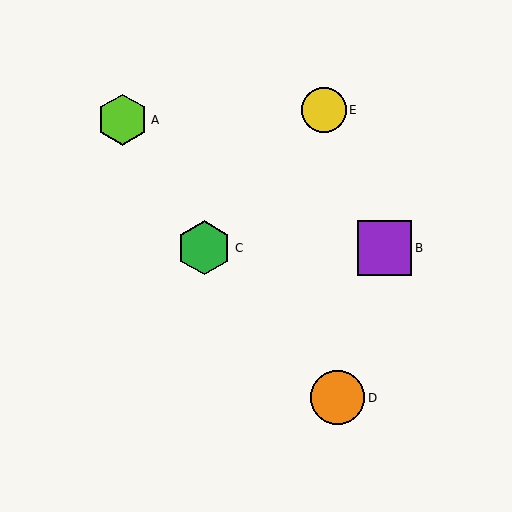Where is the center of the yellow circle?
The center of the yellow circle is at (324, 110).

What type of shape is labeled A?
Shape A is a lime hexagon.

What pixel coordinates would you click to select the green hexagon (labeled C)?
Click at (204, 248) to select the green hexagon C.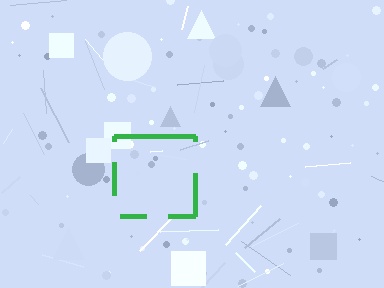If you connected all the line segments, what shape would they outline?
They would outline a square.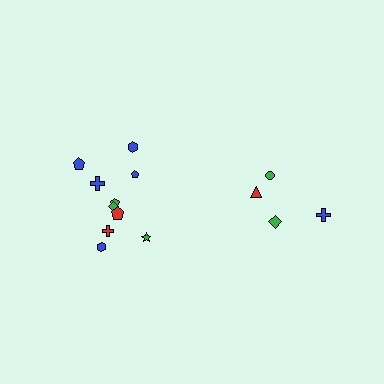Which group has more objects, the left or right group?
The left group.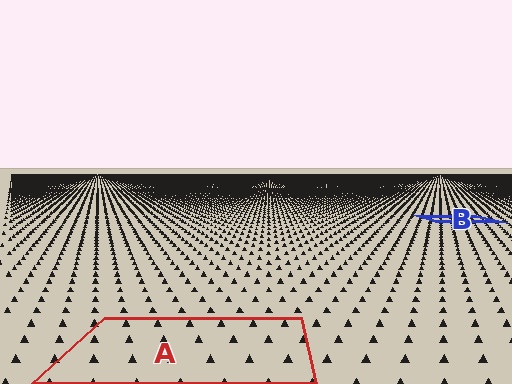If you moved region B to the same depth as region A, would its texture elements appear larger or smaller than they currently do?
They would appear larger. At a closer depth, the same texture elements are projected at a bigger on-screen size.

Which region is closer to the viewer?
Region A is closer. The texture elements there are larger and more spread out.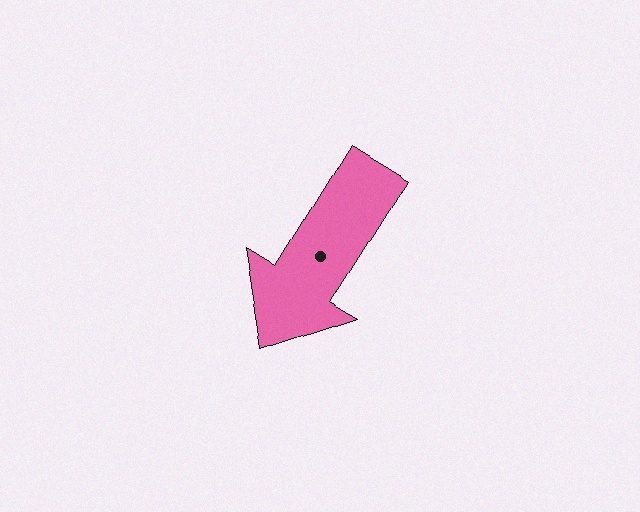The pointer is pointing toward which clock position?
Roughly 7 o'clock.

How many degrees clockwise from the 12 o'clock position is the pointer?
Approximately 211 degrees.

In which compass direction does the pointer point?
Southwest.